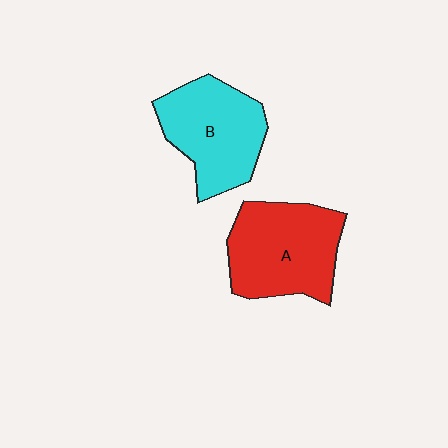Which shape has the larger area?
Shape A (red).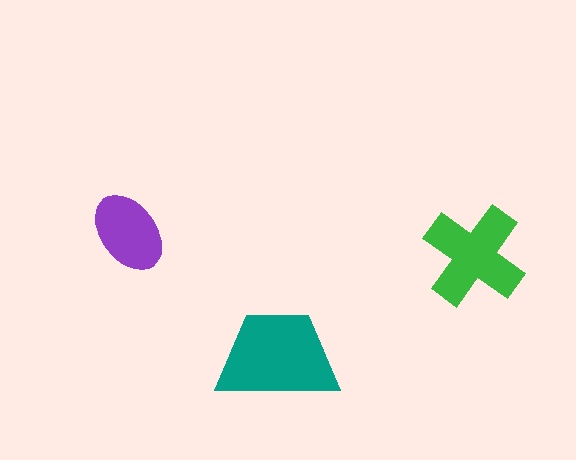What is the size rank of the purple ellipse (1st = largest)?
3rd.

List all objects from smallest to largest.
The purple ellipse, the green cross, the teal trapezoid.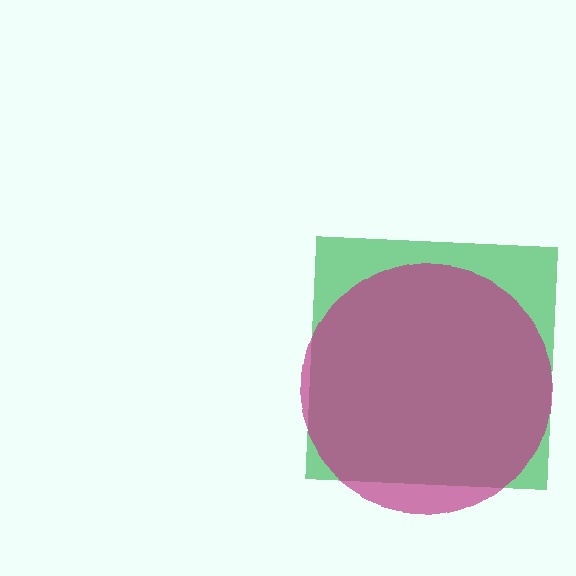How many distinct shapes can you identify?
There are 2 distinct shapes: a green square, a magenta circle.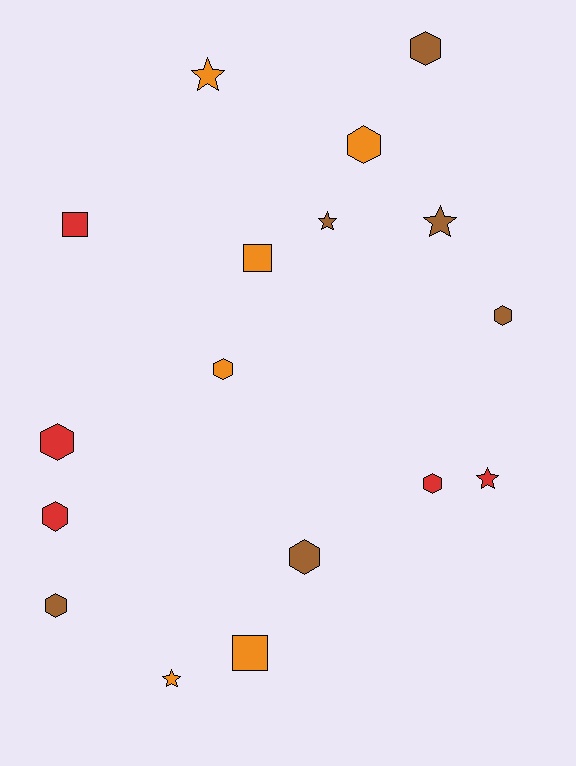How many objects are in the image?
There are 17 objects.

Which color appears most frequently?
Orange, with 6 objects.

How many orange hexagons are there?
There are 2 orange hexagons.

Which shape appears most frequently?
Hexagon, with 9 objects.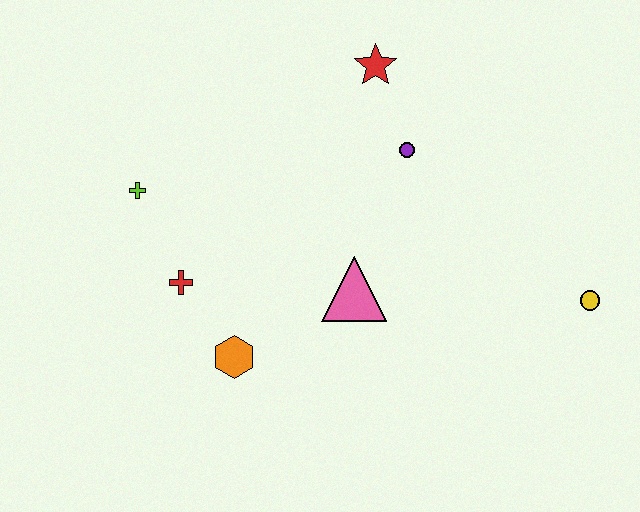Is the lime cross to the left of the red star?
Yes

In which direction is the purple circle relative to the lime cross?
The purple circle is to the right of the lime cross.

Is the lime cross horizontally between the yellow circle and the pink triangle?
No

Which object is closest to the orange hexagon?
The red cross is closest to the orange hexagon.